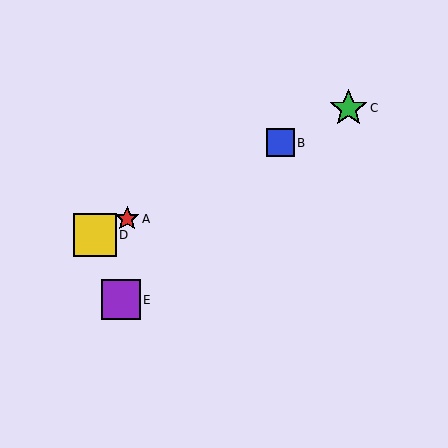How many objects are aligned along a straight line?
4 objects (A, B, C, D) are aligned along a straight line.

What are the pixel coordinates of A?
Object A is at (127, 219).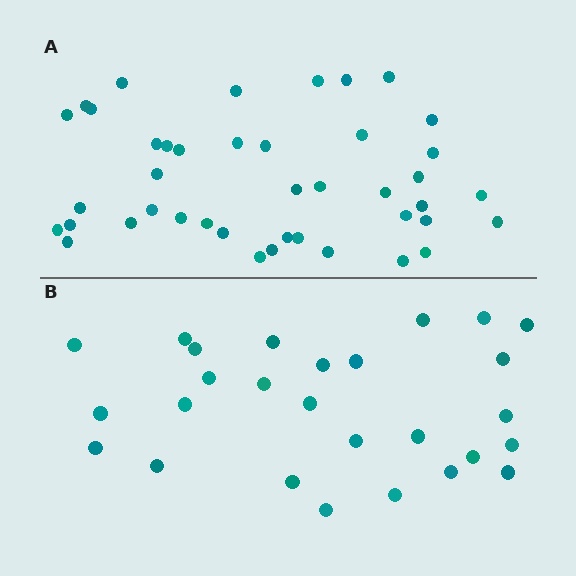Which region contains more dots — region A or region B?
Region A (the top region) has more dots.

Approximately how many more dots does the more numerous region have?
Region A has approximately 15 more dots than region B.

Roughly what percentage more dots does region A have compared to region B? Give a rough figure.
About 55% more.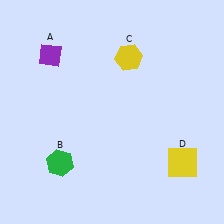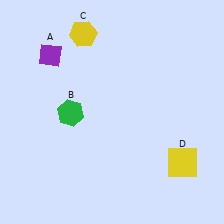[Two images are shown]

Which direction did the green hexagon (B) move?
The green hexagon (B) moved up.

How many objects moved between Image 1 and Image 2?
2 objects moved between the two images.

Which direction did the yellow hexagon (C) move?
The yellow hexagon (C) moved left.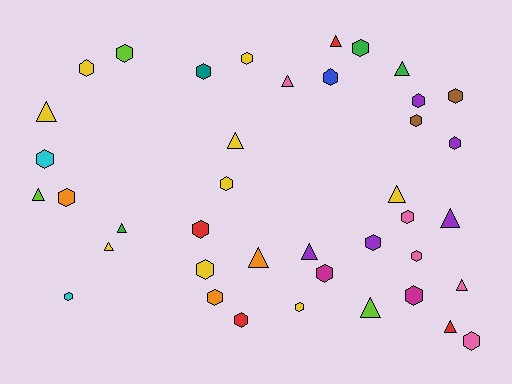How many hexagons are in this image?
There are 25 hexagons.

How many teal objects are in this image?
There is 1 teal object.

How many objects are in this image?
There are 40 objects.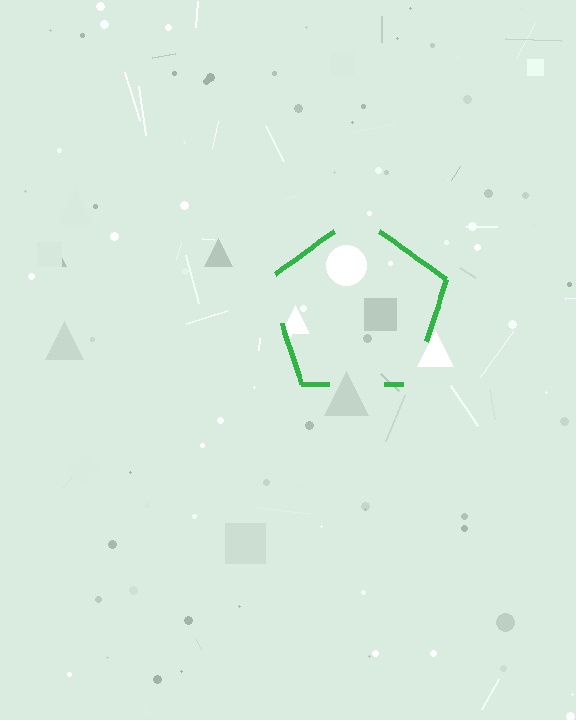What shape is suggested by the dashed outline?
The dashed outline suggests a pentagon.